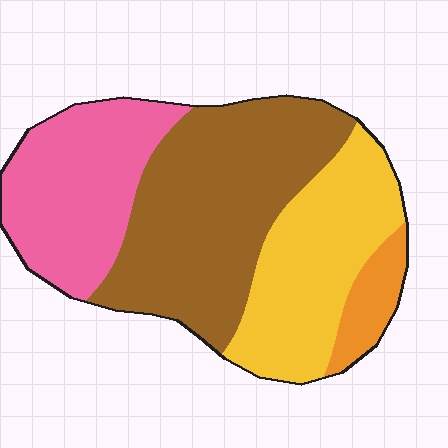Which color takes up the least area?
Orange, at roughly 5%.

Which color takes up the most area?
Brown, at roughly 40%.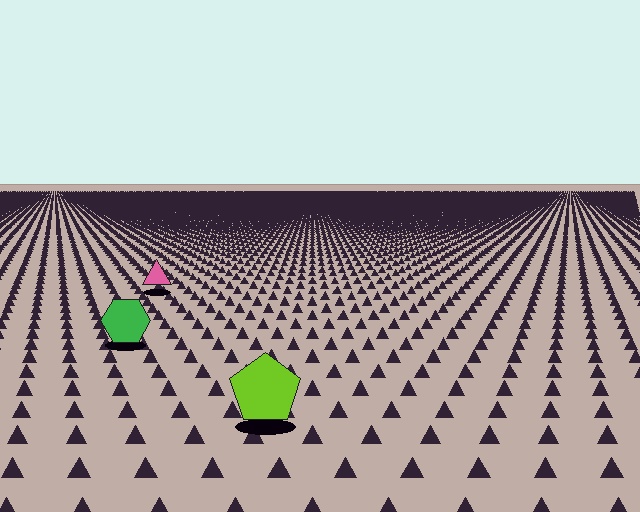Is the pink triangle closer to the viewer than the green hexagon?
No. The green hexagon is closer — you can tell from the texture gradient: the ground texture is coarser near it.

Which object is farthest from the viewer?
The pink triangle is farthest from the viewer. It appears smaller and the ground texture around it is denser.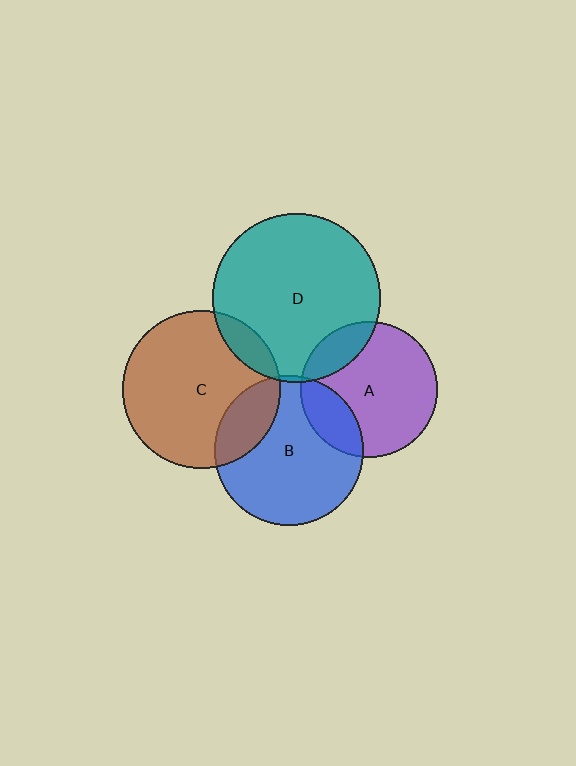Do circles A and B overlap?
Yes.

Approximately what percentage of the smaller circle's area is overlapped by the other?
Approximately 20%.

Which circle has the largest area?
Circle D (teal).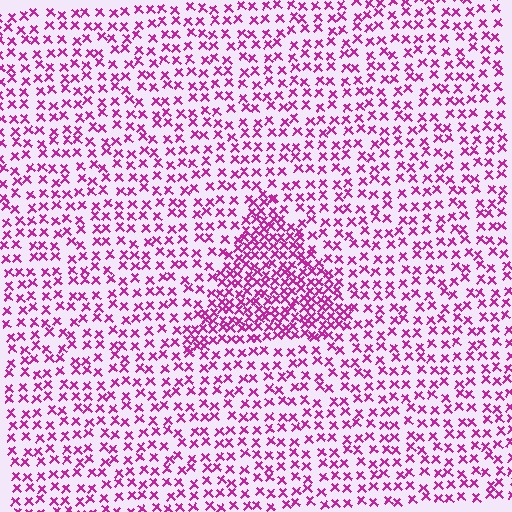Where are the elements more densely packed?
The elements are more densely packed inside the triangle boundary.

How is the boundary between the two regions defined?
The boundary is defined by a change in element density (approximately 2.0x ratio). All elements are the same color, size, and shape.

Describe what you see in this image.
The image contains small magenta elements arranged at two different densities. A triangle-shaped region is visible where the elements are more densely packed than the surrounding area.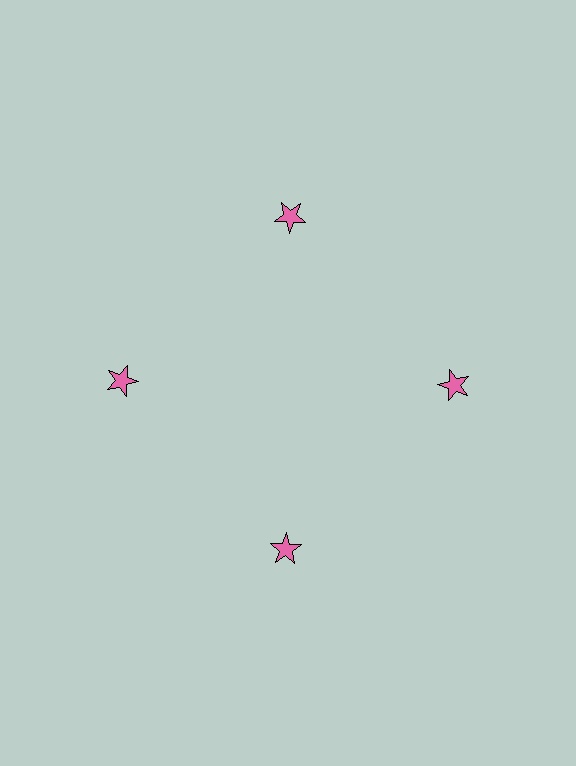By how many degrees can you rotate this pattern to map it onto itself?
The pattern maps onto itself every 90 degrees of rotation.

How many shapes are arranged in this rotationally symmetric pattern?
There are 4 shapes, arranged in 4 groups of 1.